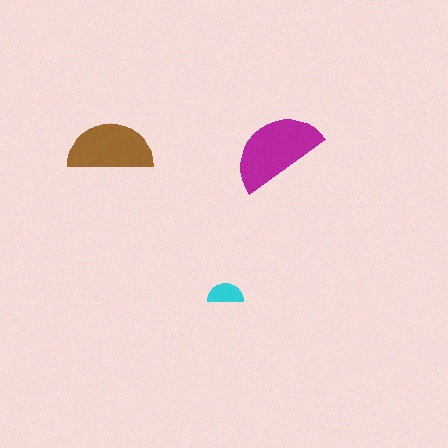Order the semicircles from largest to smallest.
the magenta one, the brown one, the cyan one.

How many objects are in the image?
There are 3 objects in the image.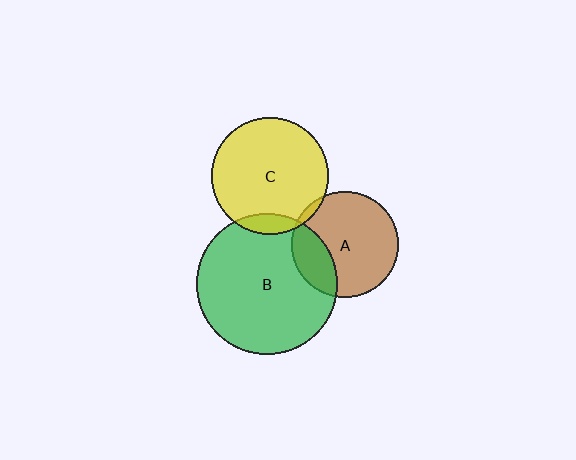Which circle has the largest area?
Circle B (green).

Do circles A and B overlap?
Yes.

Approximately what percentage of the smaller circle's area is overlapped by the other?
Approximately 25%.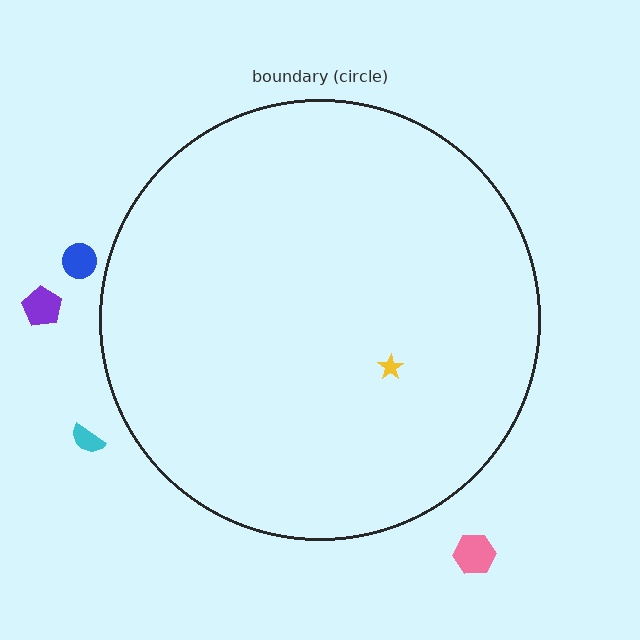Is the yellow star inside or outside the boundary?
Inside.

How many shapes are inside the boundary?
1 inside, 4 outside.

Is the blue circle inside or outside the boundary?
Outside.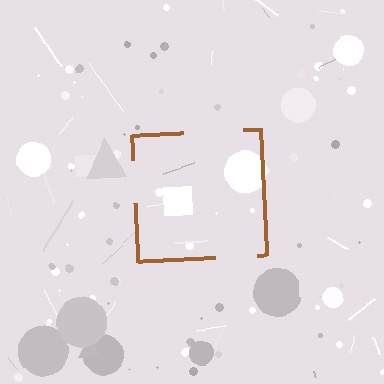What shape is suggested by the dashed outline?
The dashed outline suggests a square.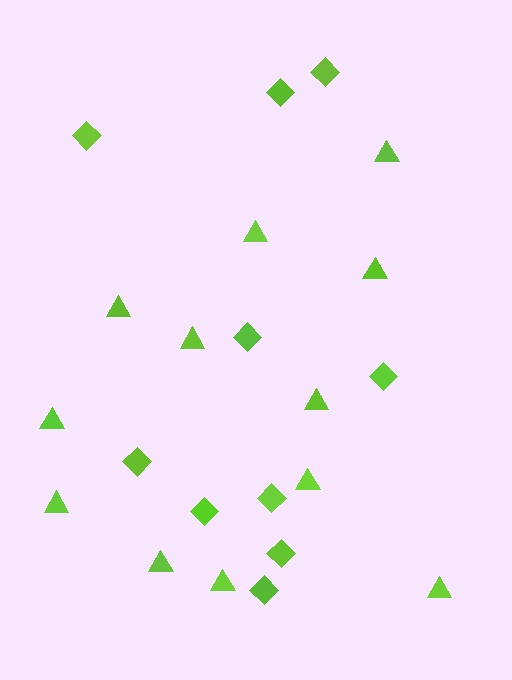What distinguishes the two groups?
There are 2 groups: one group of triangles (12) and one group of diamonds (10).